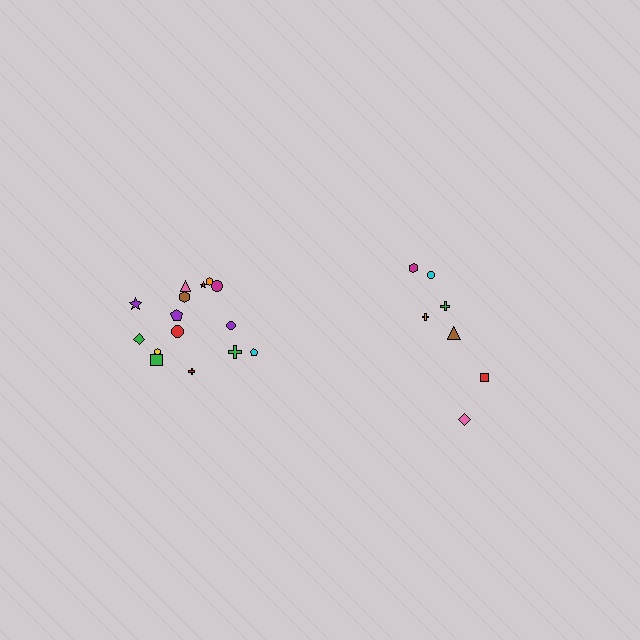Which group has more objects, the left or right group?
The left group.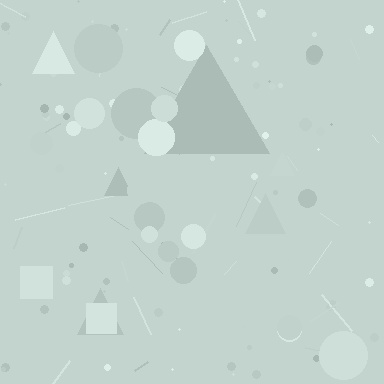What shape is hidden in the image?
A triangle is hidden in the image.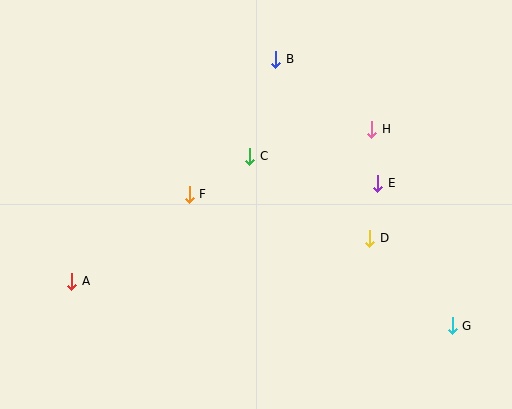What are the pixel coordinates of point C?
Point C is at (250, 156).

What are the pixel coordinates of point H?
Point H is at (372, 129).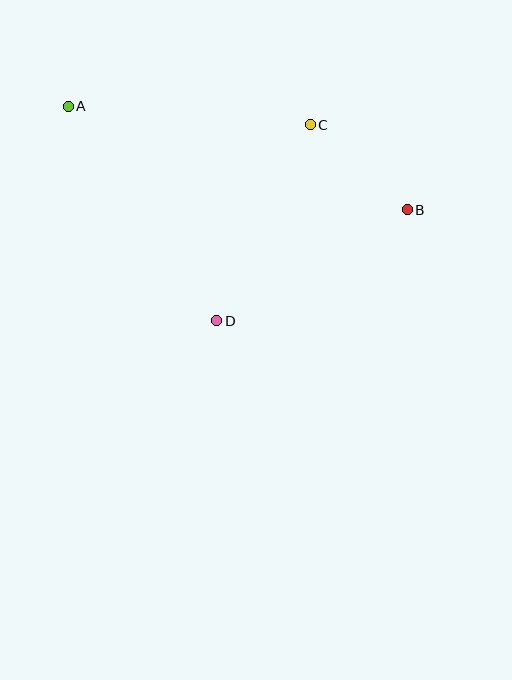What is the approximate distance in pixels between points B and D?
The distance between B and D is approximately 220 pixels.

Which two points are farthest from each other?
Points A and B are farthest from each other.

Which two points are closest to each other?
Points B and C are closest to each other.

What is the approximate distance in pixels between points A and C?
The distance between A and C is approximately 243 pixels.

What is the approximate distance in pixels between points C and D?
The distance between C and D is approximately 217 pixels.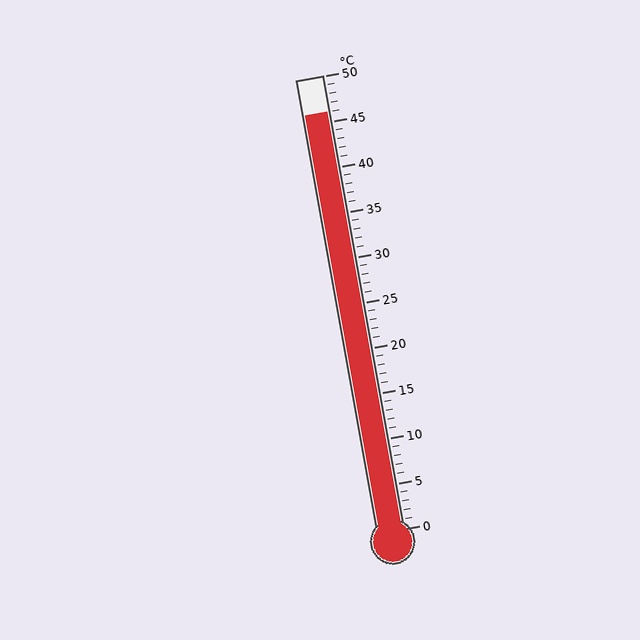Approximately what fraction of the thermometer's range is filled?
The thermometer is filled to approximately 90% of its range.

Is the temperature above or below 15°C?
The temperature is above 15°C.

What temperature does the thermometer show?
The thermometer shows approximately 46°C.